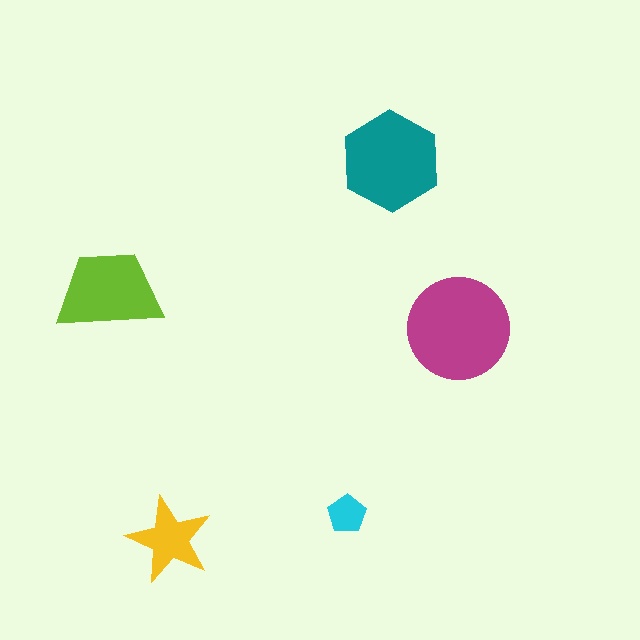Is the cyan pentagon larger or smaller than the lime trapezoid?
Smaller.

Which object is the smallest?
The cyan pentagon.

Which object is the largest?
The magenta circle.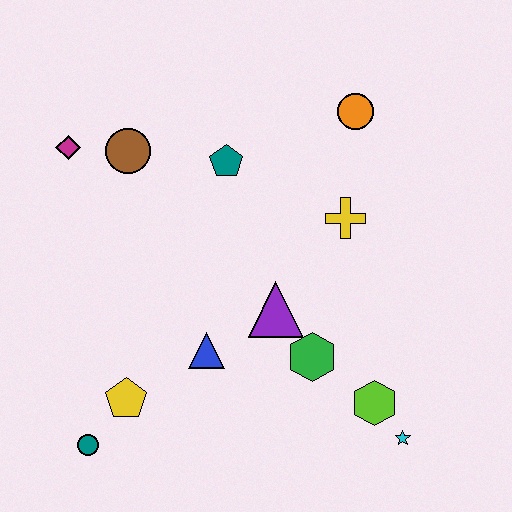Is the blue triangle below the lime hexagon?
No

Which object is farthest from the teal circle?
The orange circle is farthest from the teal circle.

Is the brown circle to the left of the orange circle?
Yes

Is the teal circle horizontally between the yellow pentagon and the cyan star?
No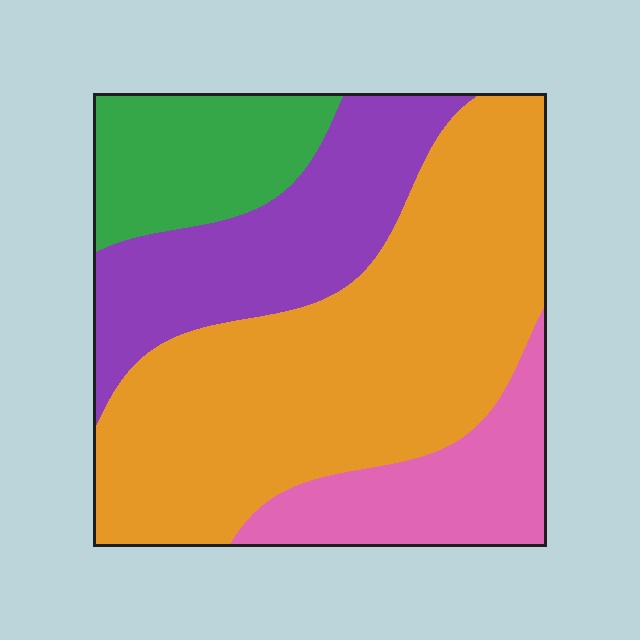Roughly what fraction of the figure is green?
Green takes up about one eighth (1/8) of the figure.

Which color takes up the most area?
Orange, at roughly 50%.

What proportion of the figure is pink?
Pink covers around 15% of the figure.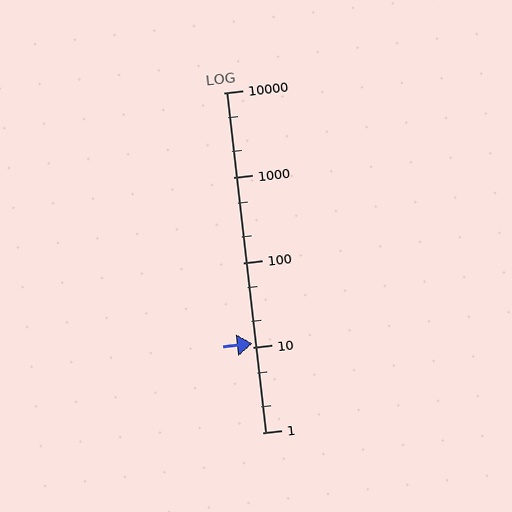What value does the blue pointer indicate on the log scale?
The pointer indicates approximately 11.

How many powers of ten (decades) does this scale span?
The scale spans 4 decades, from 1 to 10000.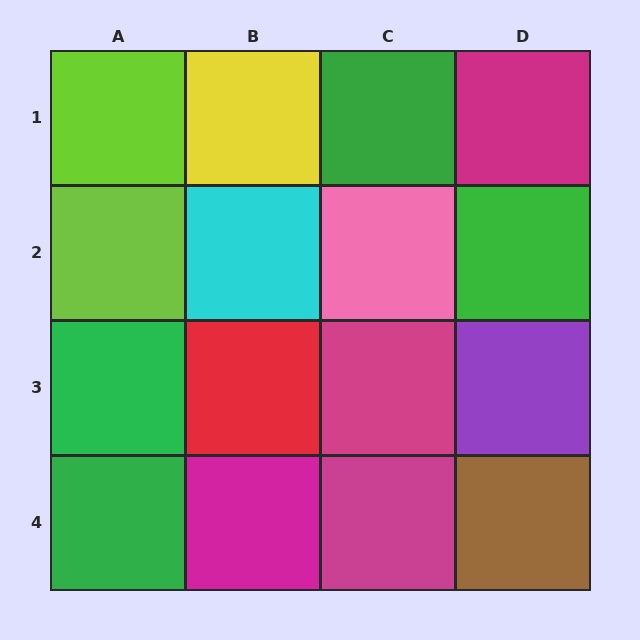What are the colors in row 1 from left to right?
Lime, yellow, green, magenta.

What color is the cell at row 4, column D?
Brown.